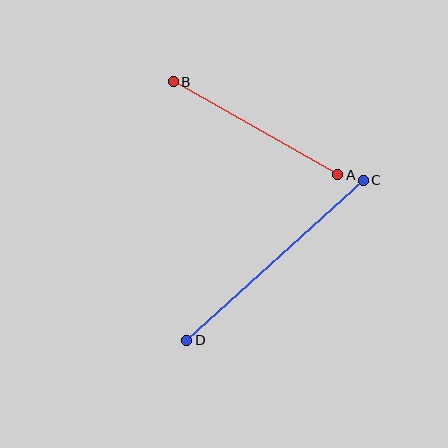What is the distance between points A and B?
The distance is approximately 189 pixels.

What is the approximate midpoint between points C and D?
The midpoint is at approximately (275, 260) pixels.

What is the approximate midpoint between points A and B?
The midpoint is at approximately (255, 128) pixels.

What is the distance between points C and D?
The distance is approximately 238 pixels.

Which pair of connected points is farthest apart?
Points C and D are farthest apart.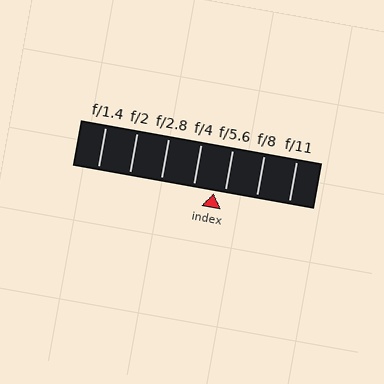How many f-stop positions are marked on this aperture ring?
There are 7 f-stop positions marked.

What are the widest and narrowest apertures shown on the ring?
The widest aperture shown is f/1.4 and the narrowest is f/11.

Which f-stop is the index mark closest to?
The index mark is closest to f/5.6.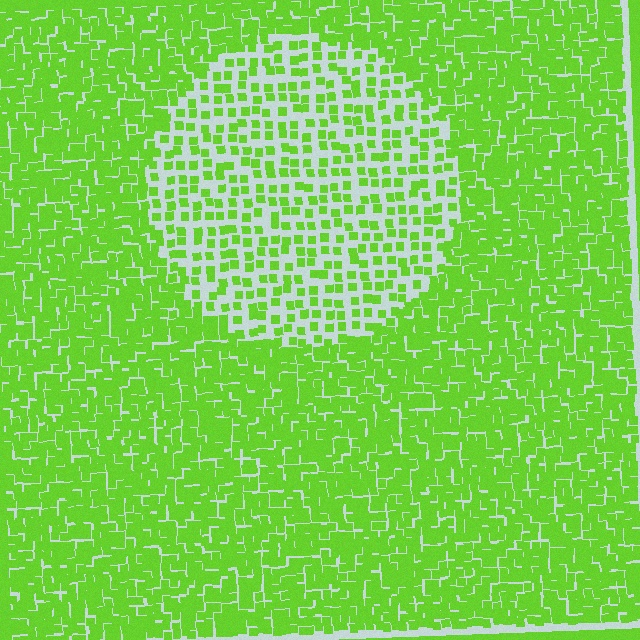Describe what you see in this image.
The image contains small lime elements arranged at two different densities. A circle-shaped region is visible where the elements are less densely packed than the surrounding area.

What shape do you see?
I see a circle.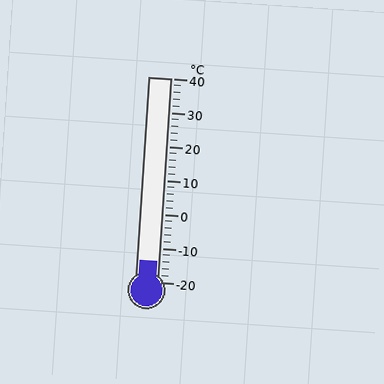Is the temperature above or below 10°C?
The temperature is below 10°C.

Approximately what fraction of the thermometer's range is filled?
The thermometer is filled to approximately 10% of its range.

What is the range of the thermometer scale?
The thermometer scale ranges from -20°C to 40°C.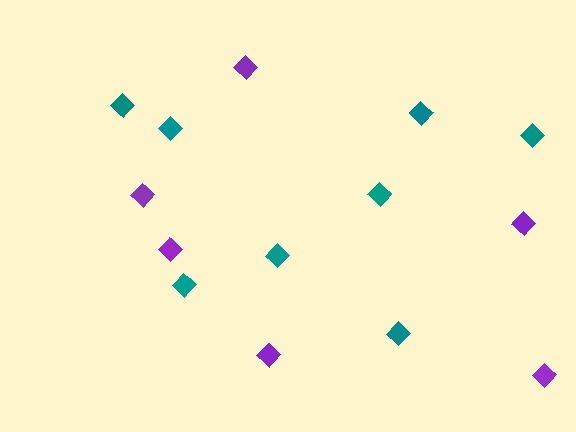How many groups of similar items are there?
There are 2 groups: one group of teal diamonds (8) and one group of purple diamonds (6).